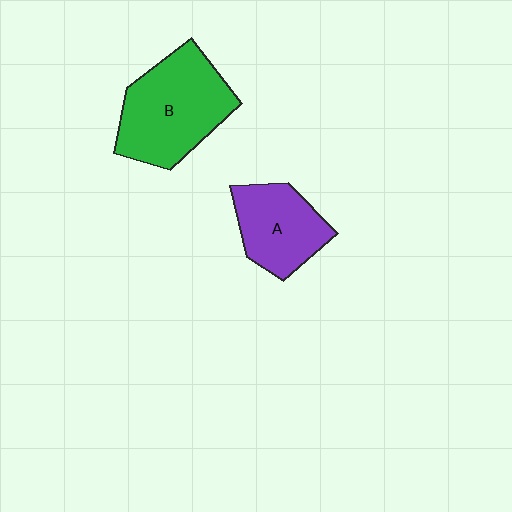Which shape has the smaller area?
Shape A (purple).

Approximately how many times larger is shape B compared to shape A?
Approximately 1.5 times.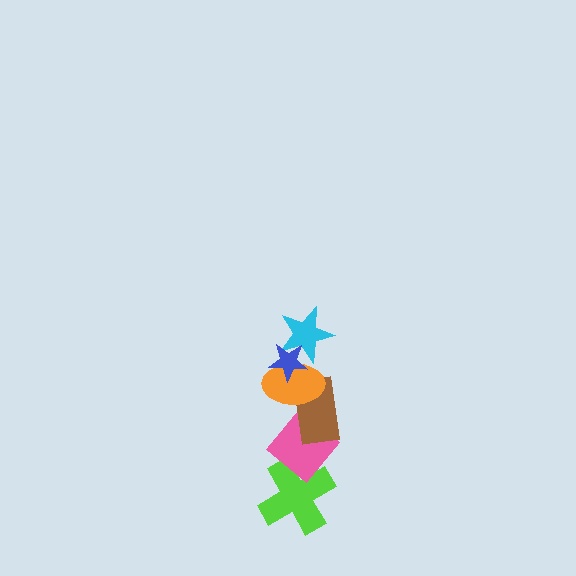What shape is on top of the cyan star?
The blue star is on top of the cyan star.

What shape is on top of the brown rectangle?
The orange ellipse is on top of the brown rectangle.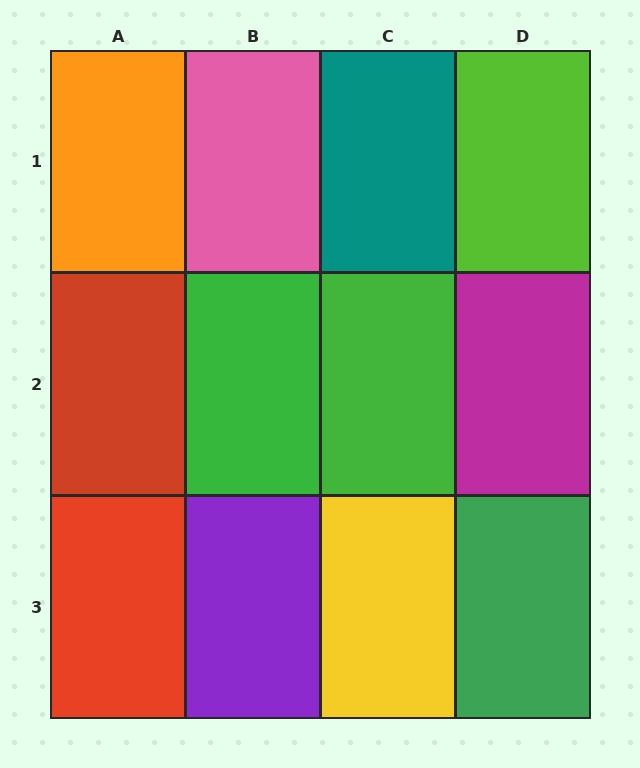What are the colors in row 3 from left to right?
Red, purple, yellow, green.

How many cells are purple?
1 cell is purple.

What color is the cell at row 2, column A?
Red.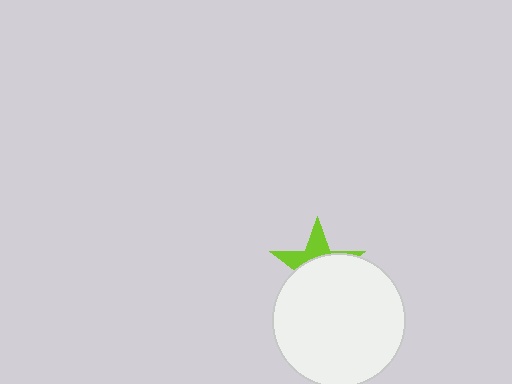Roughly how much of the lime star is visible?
A small part of it is visible (roughly 36%).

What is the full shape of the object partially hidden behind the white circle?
The partially hidden object is a lime star.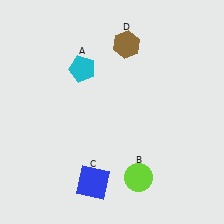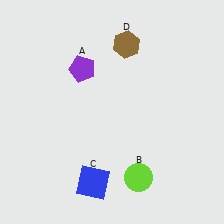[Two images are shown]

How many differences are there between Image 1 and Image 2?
There is 1 difference between the two images.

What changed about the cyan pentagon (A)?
In Image 1, A is cyan. In Image 2, it changed to purple.